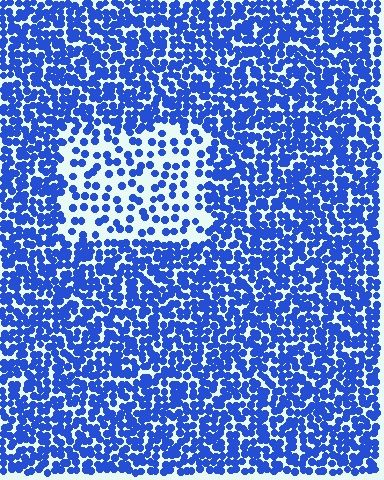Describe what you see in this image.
The image contains small blue elements arranged at two different densities. A rectangle-shaped region is visible where the elements are less densely packed than the surrounding area.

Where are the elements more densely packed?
The elements are more densely packed outside the rectangle boundary.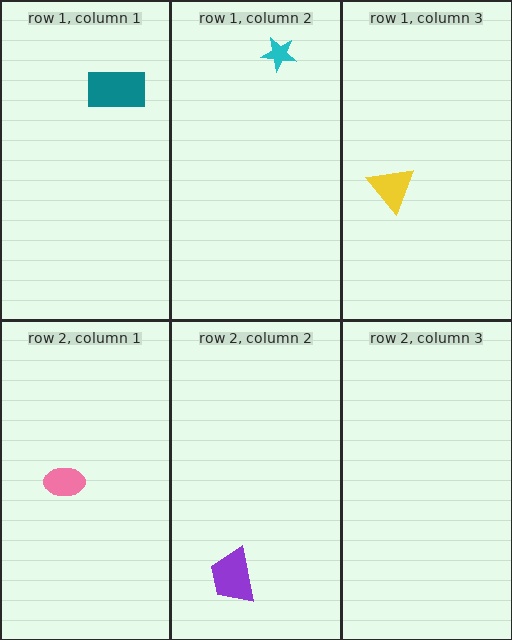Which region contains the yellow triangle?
The row 1, column 3 region.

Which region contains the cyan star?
The row 1, column 2 region.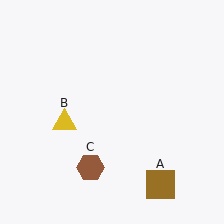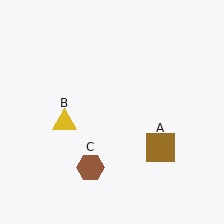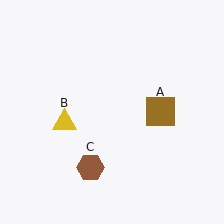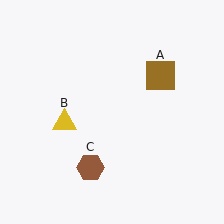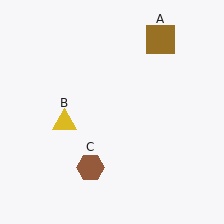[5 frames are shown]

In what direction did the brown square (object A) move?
The brown square (object A) moved up.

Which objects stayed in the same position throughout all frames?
Yellow triangle (object B) and brown hexagon (object C) remained stationary.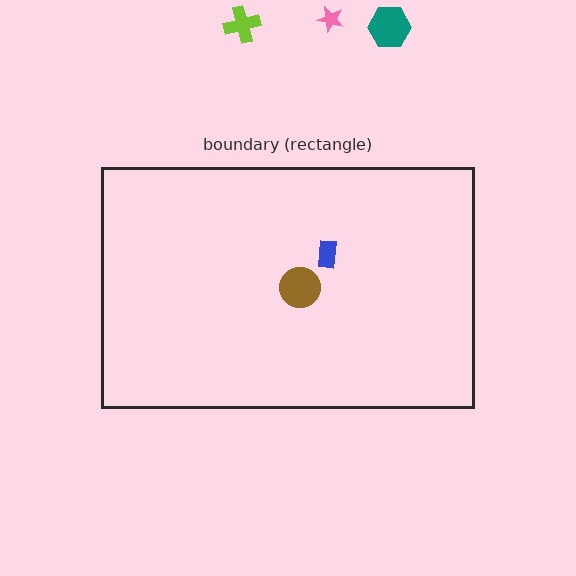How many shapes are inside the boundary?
2 inside, 3 outside.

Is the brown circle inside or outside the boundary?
Inside.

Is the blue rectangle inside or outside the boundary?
Inside.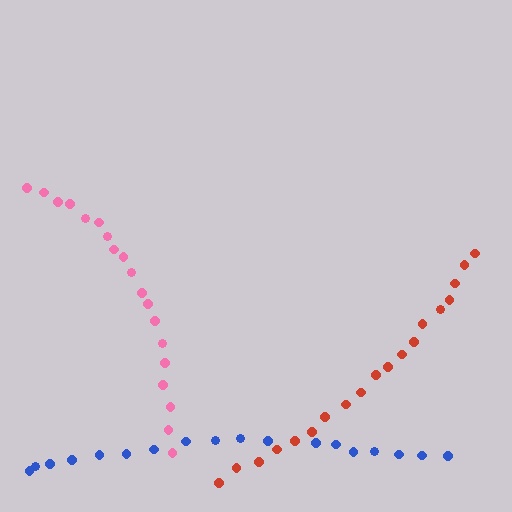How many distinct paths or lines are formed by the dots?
There are 3 distinct paths.